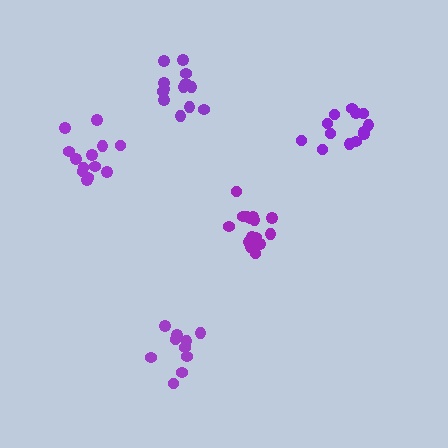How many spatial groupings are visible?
There are 5 spatial groupings.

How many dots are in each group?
Group 1: 13 dots, Group 2: 13 dots, Group 3: 15 dots, Group 4: 10 dots, Group 5: 13 dots (64 total).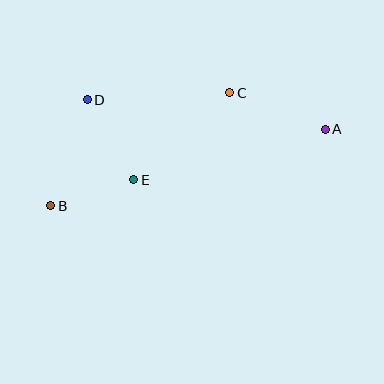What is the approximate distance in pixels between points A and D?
The distance between A and D is approximately 240 pixels.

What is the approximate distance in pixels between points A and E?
The distance between A and E is approximately 198 pixels.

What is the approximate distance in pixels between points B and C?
The distance between B and C is approximately 212 pixels.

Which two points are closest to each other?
Points B and E are closest to each other.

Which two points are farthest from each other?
Points A and B are farthest from each other.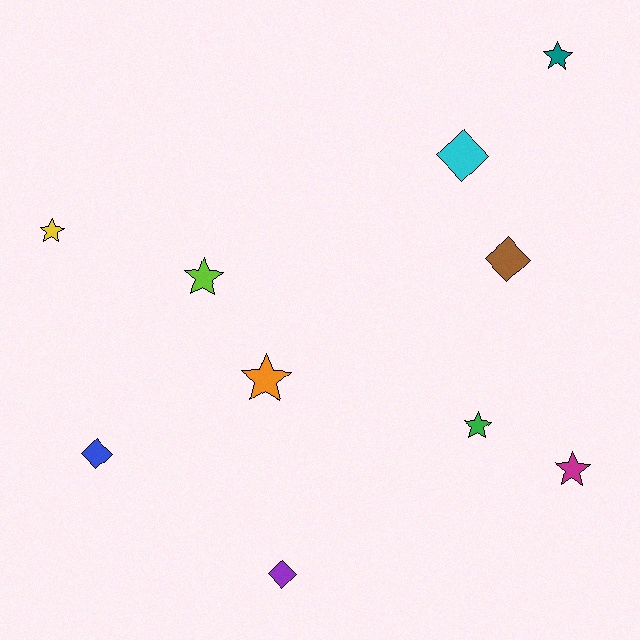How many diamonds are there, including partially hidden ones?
There are 4 diamonds.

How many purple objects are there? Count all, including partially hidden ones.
There is 1 purple object.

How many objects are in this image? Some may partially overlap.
There are 10 objects.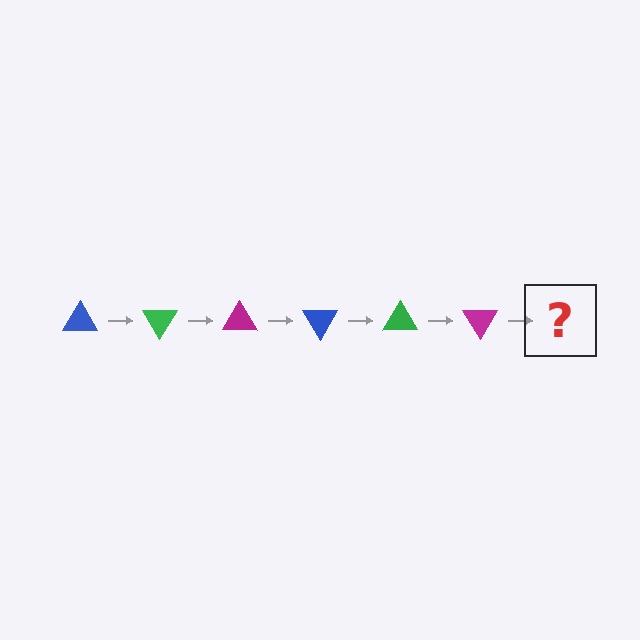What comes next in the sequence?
The next element should be a blue triangle, rotated 360 degrees from the start.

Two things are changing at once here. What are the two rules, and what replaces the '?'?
The two rules are that it rotates 60 degrees each step and the color cycles through blue, green, and magenta. The '?' should be a blue triangle, rotated 360 degrees from the start.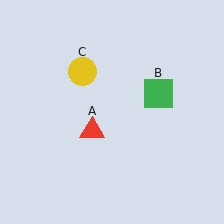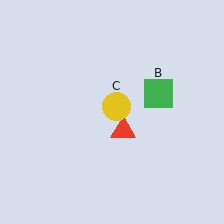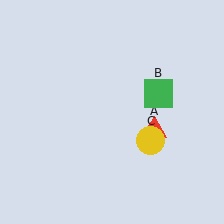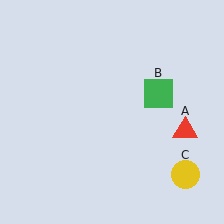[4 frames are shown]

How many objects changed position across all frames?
2 objects changed position: red triangle (object A), yellow circle (object C).